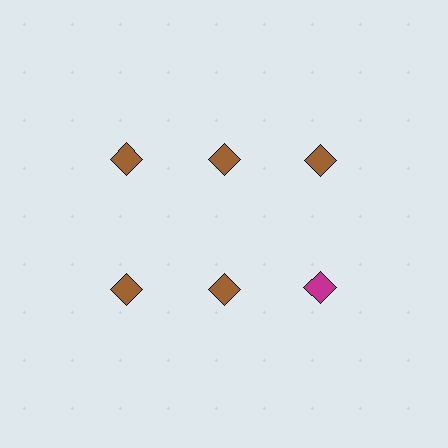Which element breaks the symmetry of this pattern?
The magenta diamond in the second row, center column breaks the symmetry. All other shapes are brown diamonds.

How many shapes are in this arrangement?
There are 6 shapes arranged in a grid pattern.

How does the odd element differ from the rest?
It has a different color: magenta instead of brown.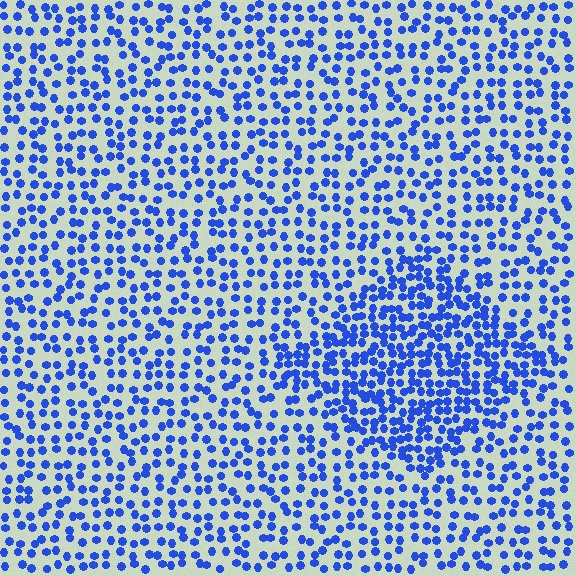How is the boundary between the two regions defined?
The boundary is defined by a change in element density (approximately 1.8x ratio). All elements are the same color, size, and shape.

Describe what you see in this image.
The image contains small blue elements arranged at two different densities. A diamond-shaped region is visible where the elements are more densely packed than the surrounding area.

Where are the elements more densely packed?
The elements are more densely packed inside the diamond boundary.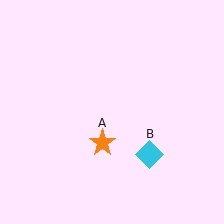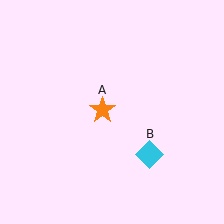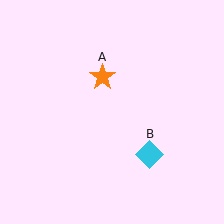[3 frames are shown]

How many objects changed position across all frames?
1 object changed position: orange star (object A).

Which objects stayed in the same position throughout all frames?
Cyan diamond (object B) remained stationary.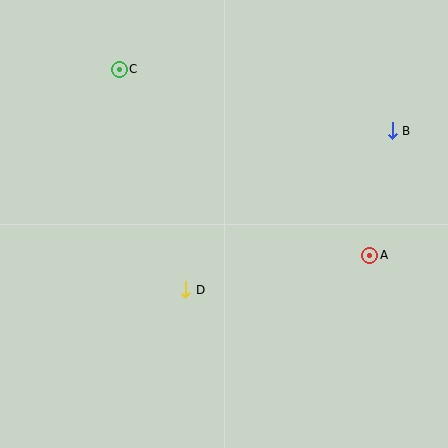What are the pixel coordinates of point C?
Point C is at (119, 69).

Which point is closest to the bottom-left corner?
Point D is closest to the bottom-left corner.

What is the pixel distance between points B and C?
The distance between B and C is 280 pixels.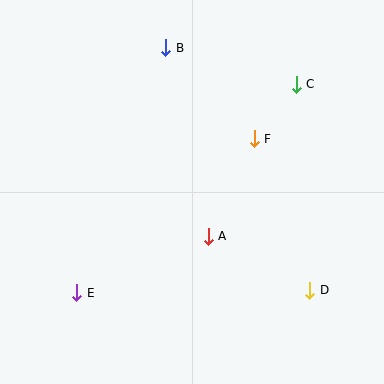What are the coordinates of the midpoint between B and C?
The midpoint between B and C is at (231, 66).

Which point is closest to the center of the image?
Point A at (208, 236) is closest to the center.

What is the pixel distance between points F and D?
The distance between F and D is 161 pixels.